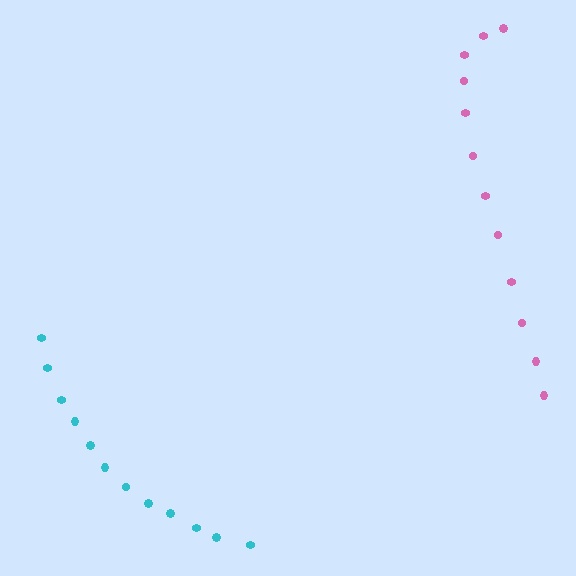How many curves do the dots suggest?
There are 2 distinct paths.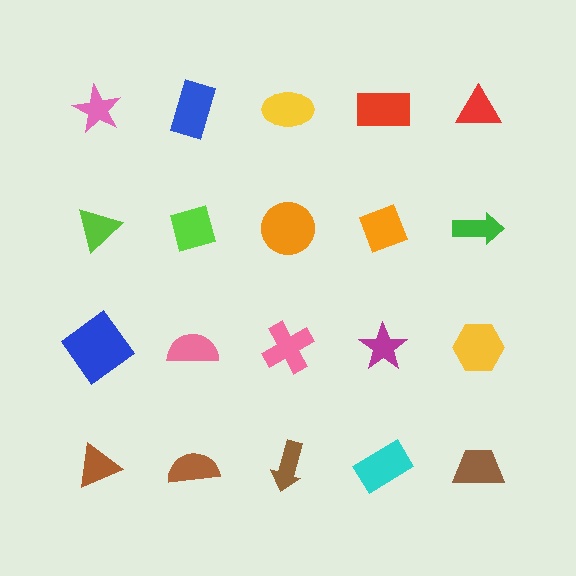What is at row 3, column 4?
A magenta star.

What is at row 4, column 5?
A brown trapezoid.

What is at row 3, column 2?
A pink semicircle.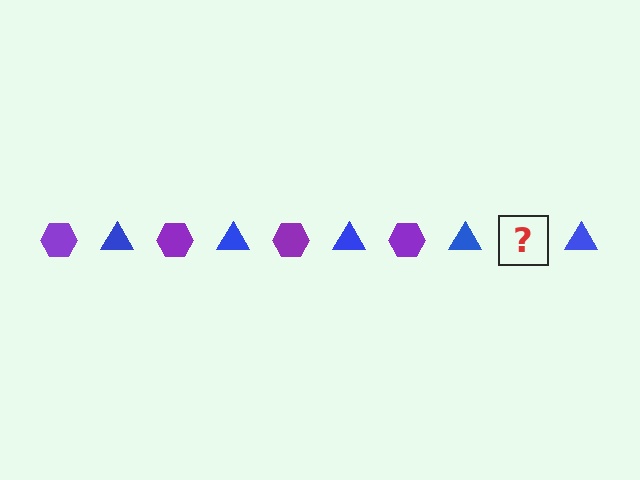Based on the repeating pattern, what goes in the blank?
The blank should be a purple hexagon.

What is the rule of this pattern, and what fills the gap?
The rule is that the pattern alternates between purple hexagon and blue triangle. The gap should be filled with a purple hexagon.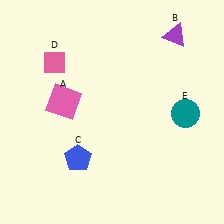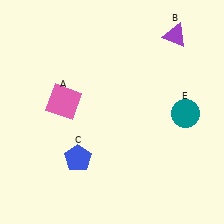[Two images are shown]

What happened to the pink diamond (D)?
The pink diamond (D) was removed in Image 2. It was in the top-left area of Image 1.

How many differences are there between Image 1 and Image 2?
There is 1 difference between the two images.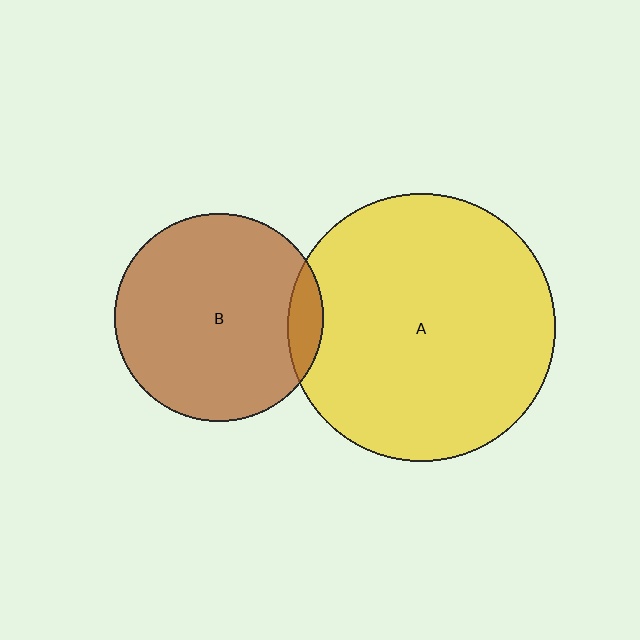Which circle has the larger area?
Circle A (yellow).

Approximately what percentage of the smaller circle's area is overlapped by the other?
Approximately 10%.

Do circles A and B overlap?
Yes.